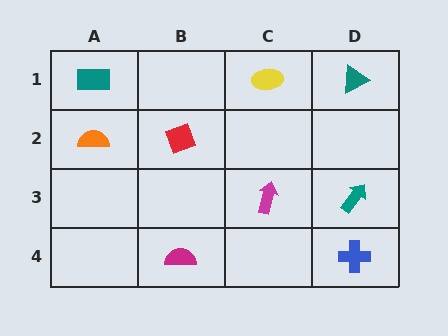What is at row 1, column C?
A yellow ellipse.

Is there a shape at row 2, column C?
No, that cell is empty.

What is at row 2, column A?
An orange semicircle.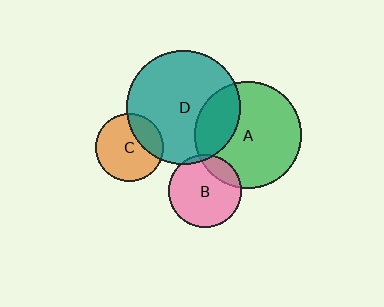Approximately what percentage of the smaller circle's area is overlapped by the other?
Approximately 25%.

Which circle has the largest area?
Circle D (teal).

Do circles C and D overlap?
Yes.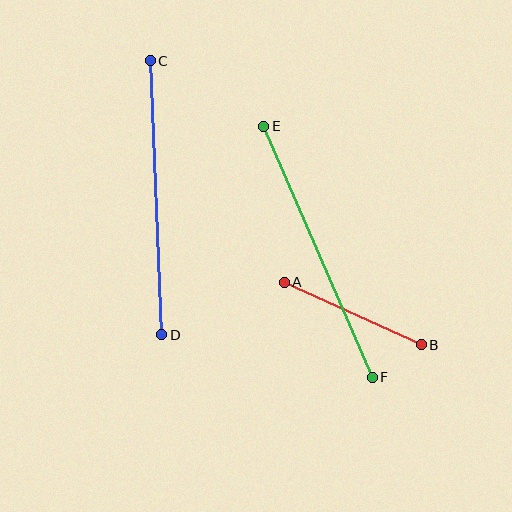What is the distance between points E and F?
The distance is approximately 273 pixels.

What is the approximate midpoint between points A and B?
The midpoint is at approximately (353, 314) pixels.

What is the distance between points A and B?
The distance is approximately 151 pixels.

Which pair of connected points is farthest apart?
Points C and D are farthest apart.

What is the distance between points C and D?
The distance is approximately 274 pixels.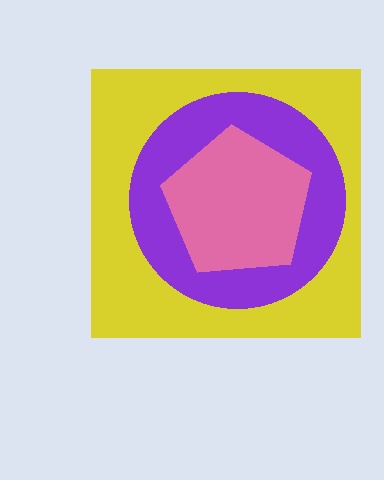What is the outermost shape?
The yellow square.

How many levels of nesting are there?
3.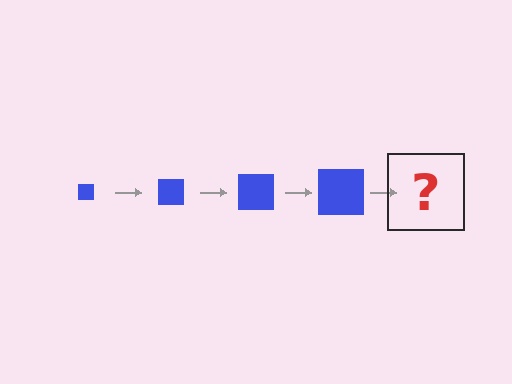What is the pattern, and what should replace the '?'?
The pattern is that the square gets progressively larger each step. The '?' should be a blue square, larger than the previous one.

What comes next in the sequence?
The next element should be a blue square, larger than the previous one.